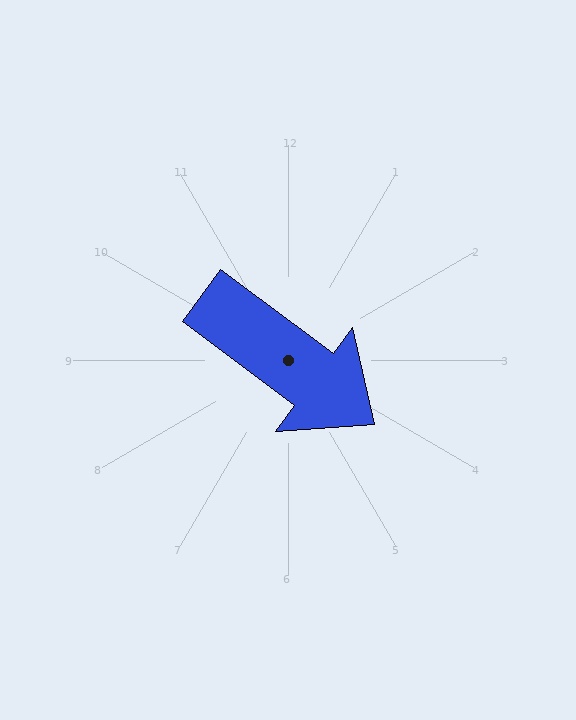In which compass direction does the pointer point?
Southeast.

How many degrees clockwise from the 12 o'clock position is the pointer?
Approximately 127 degrees.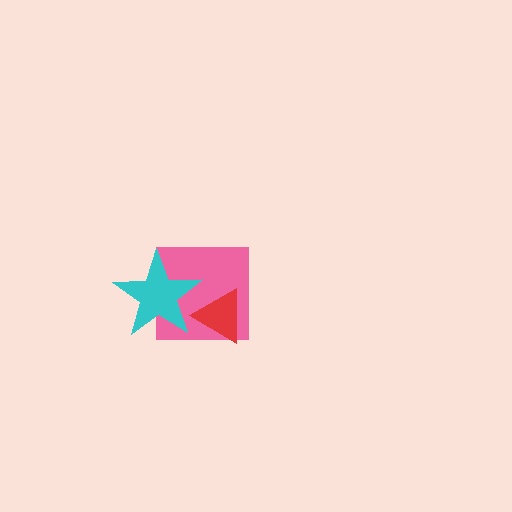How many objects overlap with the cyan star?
2 objects overlap with the cyan star.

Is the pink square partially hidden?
Yes, it is partially covered by another shape.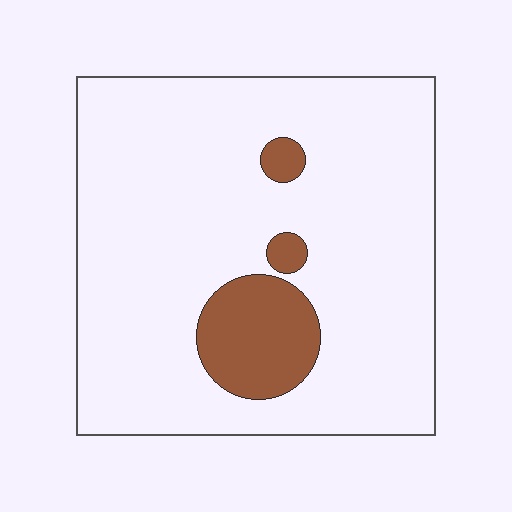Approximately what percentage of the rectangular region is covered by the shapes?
Approximately 10%.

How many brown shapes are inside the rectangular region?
3.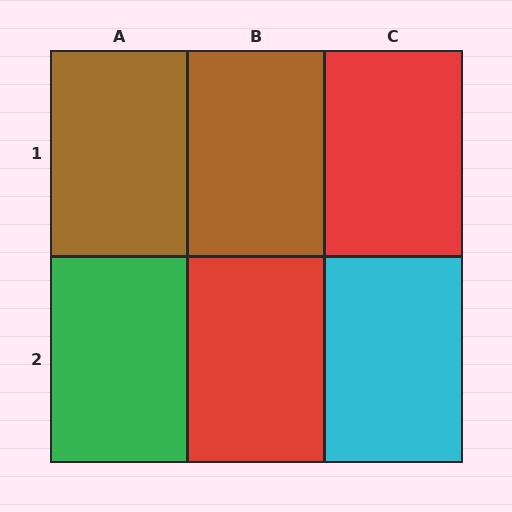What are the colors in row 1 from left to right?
Brown, brown, red.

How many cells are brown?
2 cells are brown.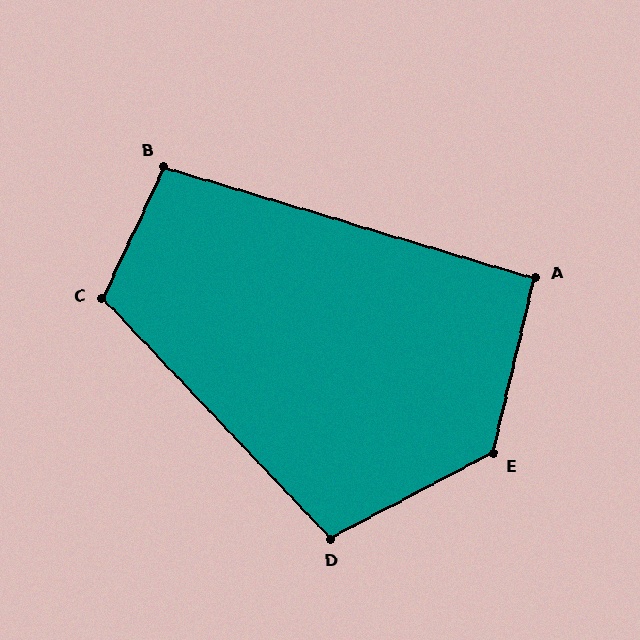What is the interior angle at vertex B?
Approximately 98 degrees (obtuse).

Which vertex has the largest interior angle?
E, at approximately 131 degrees.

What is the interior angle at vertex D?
Approximately 106 degrees (obtuse).